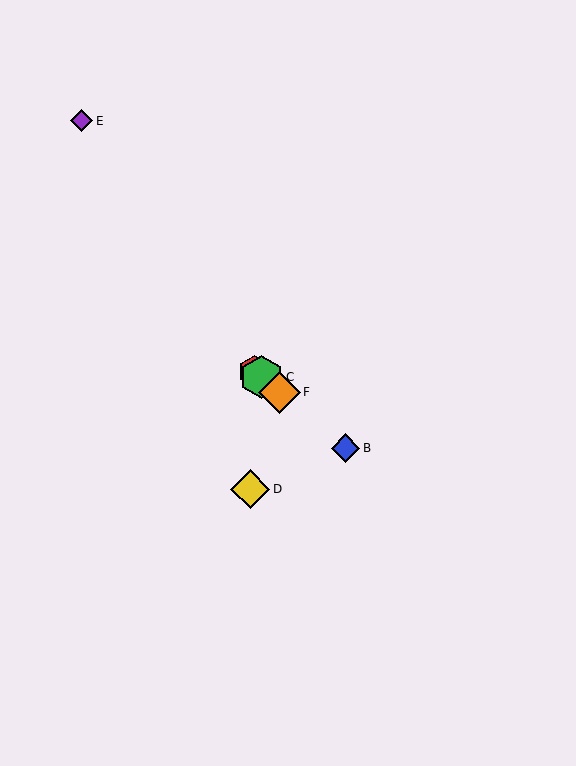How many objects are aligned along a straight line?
4 objects (A, B, C, F) are aligned along a straight line.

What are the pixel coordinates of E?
Object E is at (82, 121).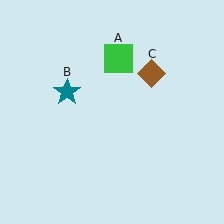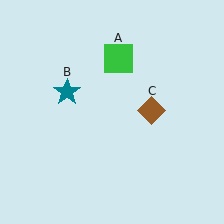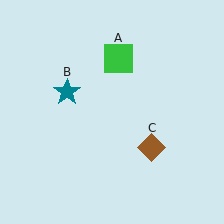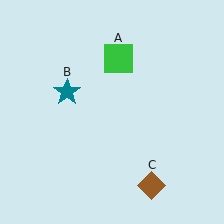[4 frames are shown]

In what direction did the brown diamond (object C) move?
The brown diamond (object C) moved down.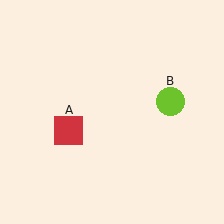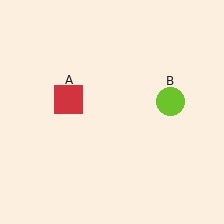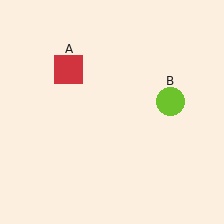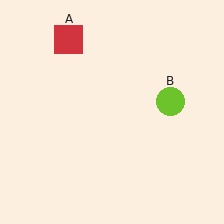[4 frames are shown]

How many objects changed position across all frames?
1 object changed position: red square (object A).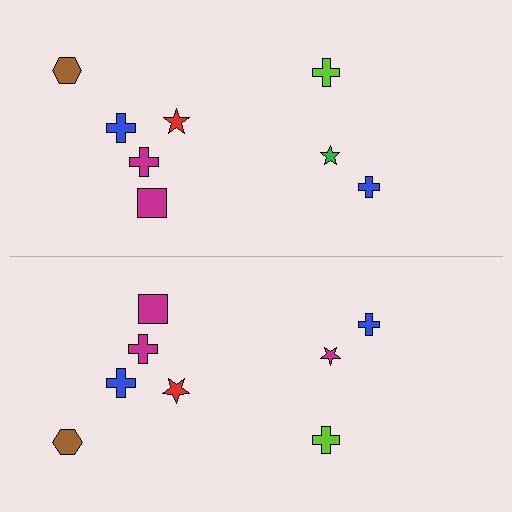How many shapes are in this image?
There are 16 shapes in this image.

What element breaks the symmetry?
The magenta star on the bottom side breaks the symmetry — its mirror counterpart is green.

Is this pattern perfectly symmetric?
No, the pattern is not perfectly symmetric. The magenta star on the bottom side breaks the symmetry — its mirror counterpart is green.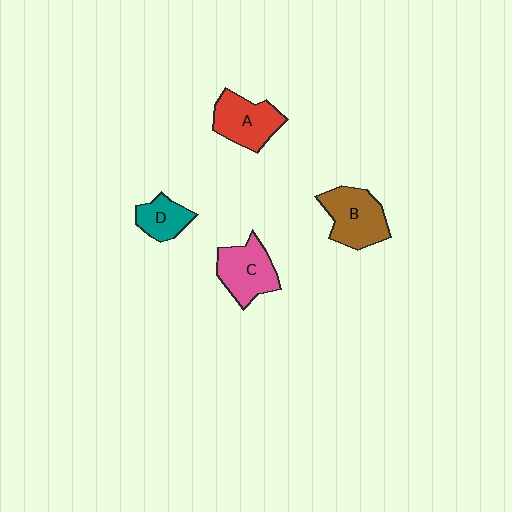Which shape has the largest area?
Shape B (brown).